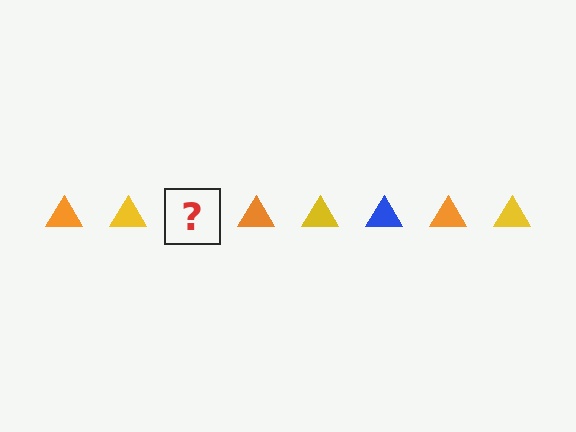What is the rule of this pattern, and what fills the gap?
The rule is that the pattern cycles through orange, yellow, blue triangles. The gap should be filled with a blue triangle.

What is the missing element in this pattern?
The missing element is a blue triangle.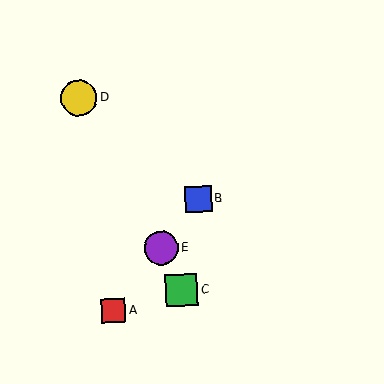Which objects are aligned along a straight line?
Objects A, B, E are aligned along a straight line.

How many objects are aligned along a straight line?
3 objects (A, B, E) are aligned along a straight line.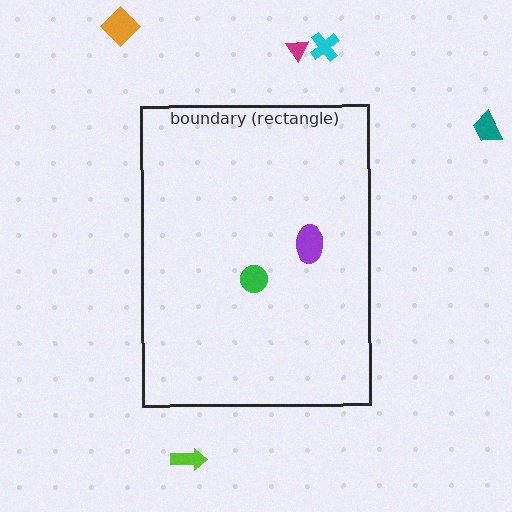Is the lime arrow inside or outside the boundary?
Outside.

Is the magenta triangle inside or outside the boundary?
Outside.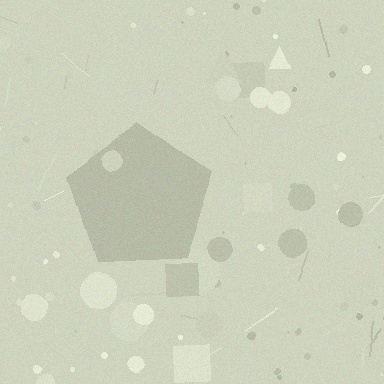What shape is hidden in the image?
A pentagon is hidden in the image.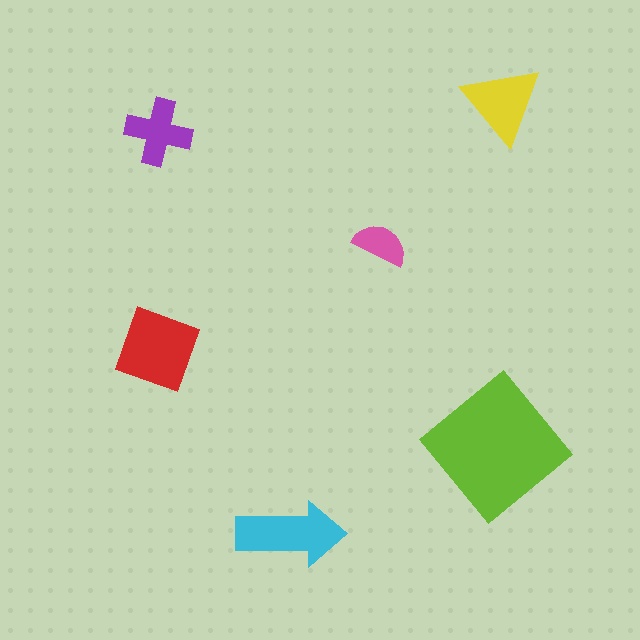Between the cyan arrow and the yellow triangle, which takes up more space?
The cyan arrow.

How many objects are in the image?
There are 6 objects in the image.